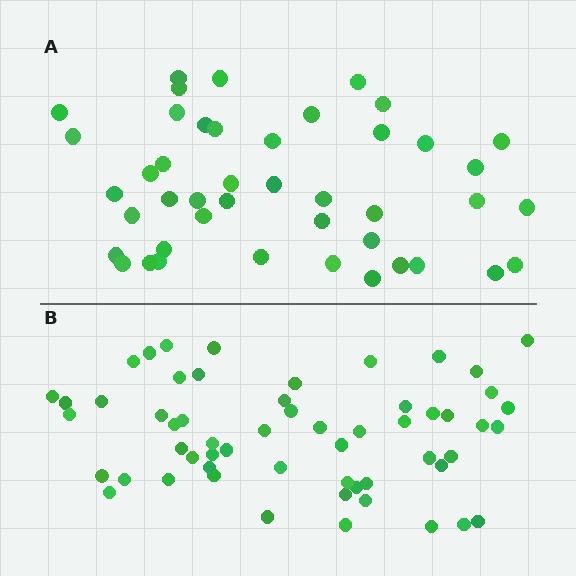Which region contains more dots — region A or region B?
Region B (the bottom region) has more dots.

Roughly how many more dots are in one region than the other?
Region B has approximately 15 more dots than region A.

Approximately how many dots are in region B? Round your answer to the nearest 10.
About 60 dots. (The exact count is 57, which rounds to 60.)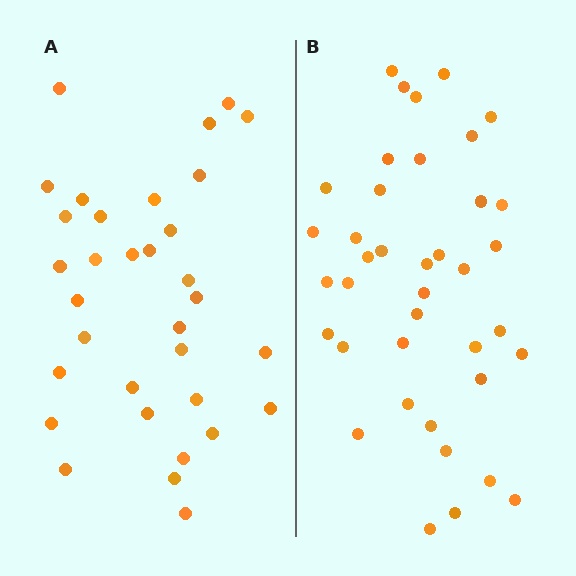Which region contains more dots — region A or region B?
Region B (the right region) has more dots.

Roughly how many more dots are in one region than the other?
Region B has about 6 more dots than region A.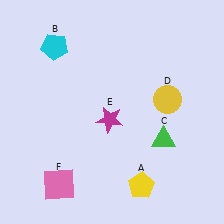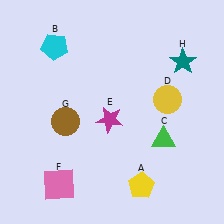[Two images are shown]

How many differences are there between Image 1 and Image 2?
There are 2 differences between the two images.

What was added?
A brown circle (G), a teal star (H) were added in Image 2.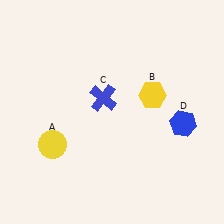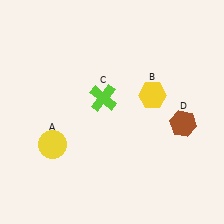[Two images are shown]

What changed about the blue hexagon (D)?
In Image 1, D is blue. In Image 2, it changed to brown.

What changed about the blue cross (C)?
In Image 1, C is blue. In Image 2, it changed to lime.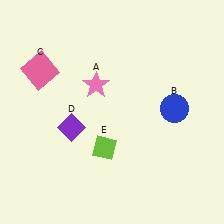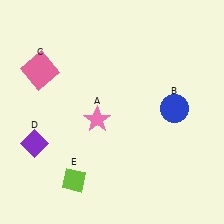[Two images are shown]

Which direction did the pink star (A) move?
The pink star (A) moved down.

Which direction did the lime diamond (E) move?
The lime diamond (E) moved down.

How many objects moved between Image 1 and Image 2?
3 objects moved between the two images.